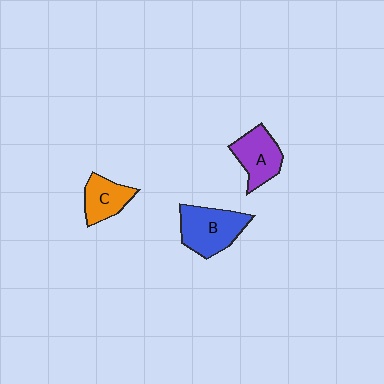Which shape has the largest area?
Shape B (blue).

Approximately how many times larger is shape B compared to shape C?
Approximately 1.5 times.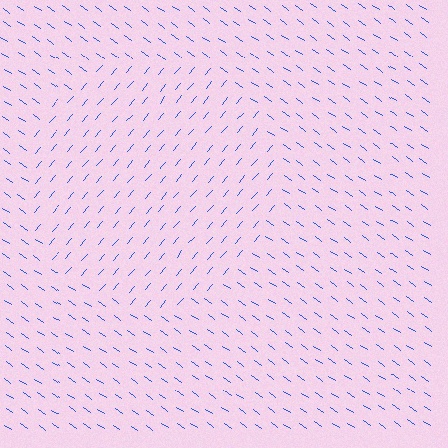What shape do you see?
I see a circle.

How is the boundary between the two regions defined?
The boundary is defined purely by a change in line orientation (approximately 84 degrees difference). All lines are the same color and thickness.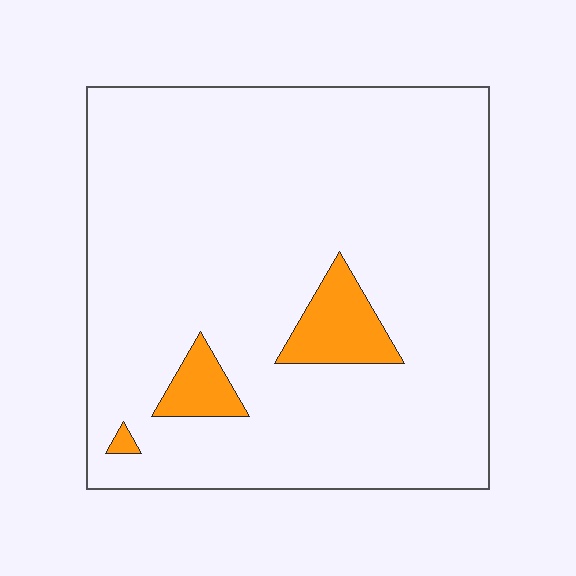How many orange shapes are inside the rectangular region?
3.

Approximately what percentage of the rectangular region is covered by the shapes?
Approximately 10%.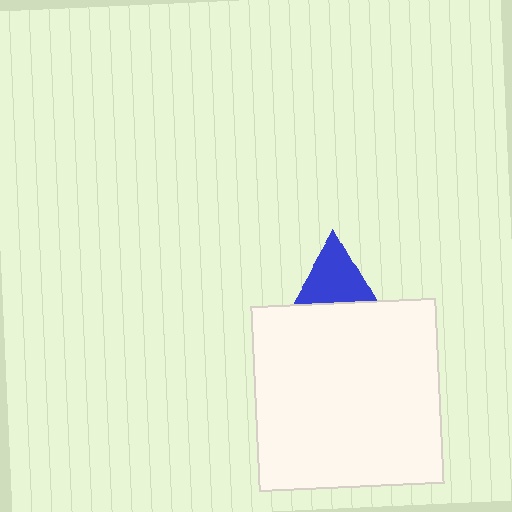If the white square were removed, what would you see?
You would see the complete blue triangle.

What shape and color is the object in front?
The object in front is a white square.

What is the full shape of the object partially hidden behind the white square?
The partially hidden object is a blue triangle.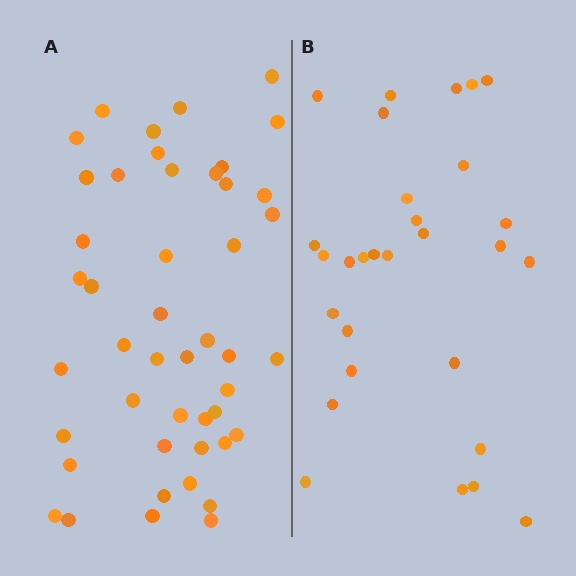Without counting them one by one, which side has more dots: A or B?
Region A (the left region) has more dots.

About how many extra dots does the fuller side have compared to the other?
Region A has approximately 15 more dots than region B.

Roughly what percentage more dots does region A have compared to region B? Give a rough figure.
About 60% more.